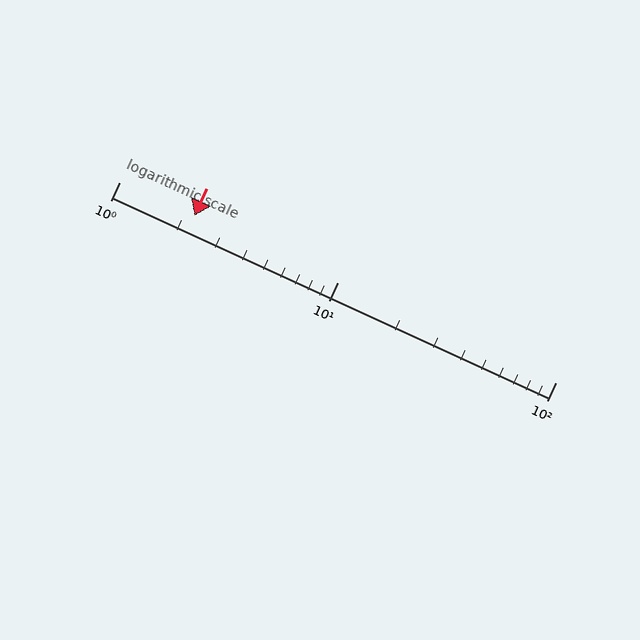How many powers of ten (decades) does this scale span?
The scale spans 2 decades, from 1 to 100.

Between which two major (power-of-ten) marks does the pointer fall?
The pointer is between 1 and 10.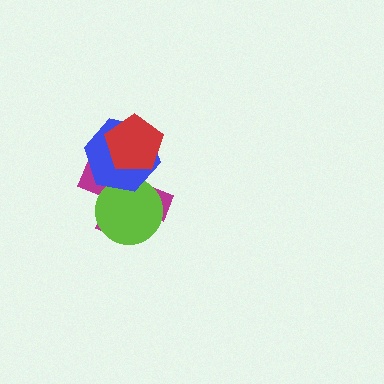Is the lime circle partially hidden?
Yes, it is partially covered by another shape.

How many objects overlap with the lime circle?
2 objects overlap with the lime circle.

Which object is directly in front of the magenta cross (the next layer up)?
The lime circle is directly in front of the magenta cross.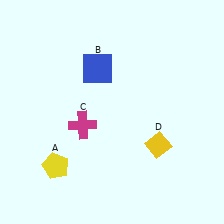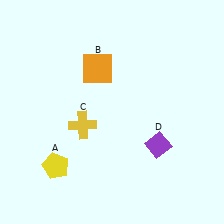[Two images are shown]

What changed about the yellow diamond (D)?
In Image 1, D is yellow. In Image 2, it changed to purple.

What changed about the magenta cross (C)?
In Image 1, C is magenta. In Image 2, it changed to yellow.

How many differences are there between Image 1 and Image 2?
There are 3 differences between the two images.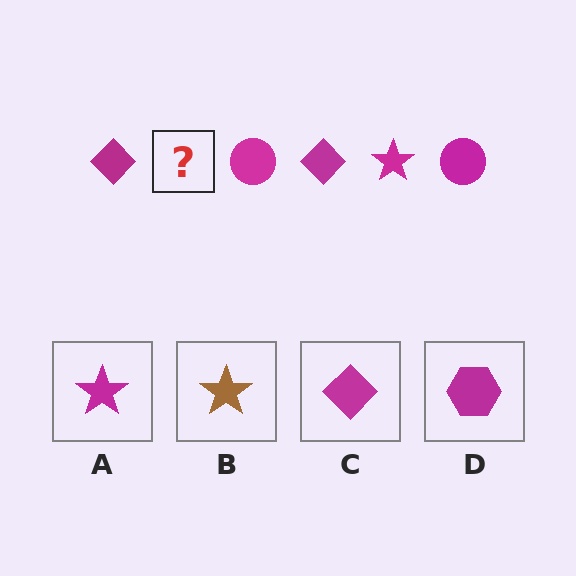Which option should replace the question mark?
Option A.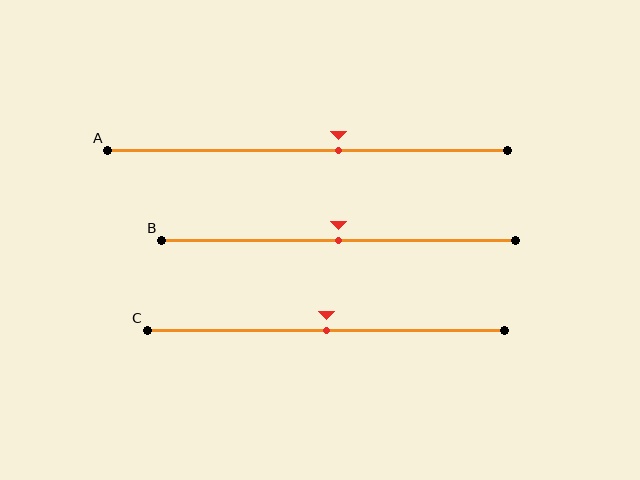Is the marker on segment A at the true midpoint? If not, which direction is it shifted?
No, the marker on segment A is shifted to the right by about 8% of the segment length.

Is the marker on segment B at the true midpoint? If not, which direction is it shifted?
Yes, the marker on segment B is at the true midpoint.